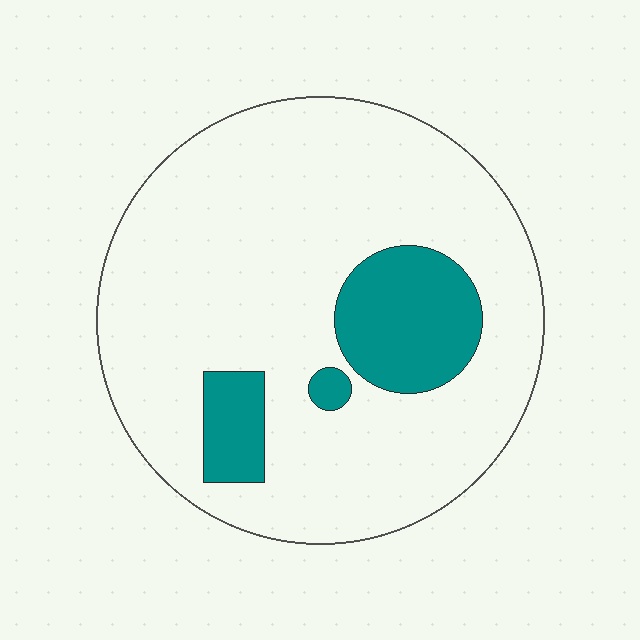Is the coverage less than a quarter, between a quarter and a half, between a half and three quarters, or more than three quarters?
Less than a quarter.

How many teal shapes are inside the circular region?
3.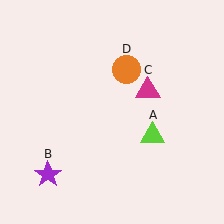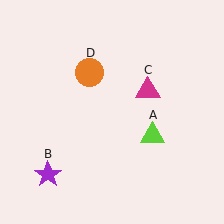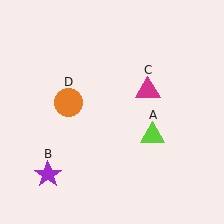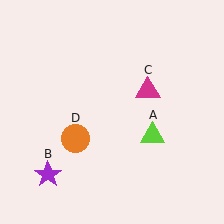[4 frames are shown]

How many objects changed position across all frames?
1 object changed position: orange circle (object D).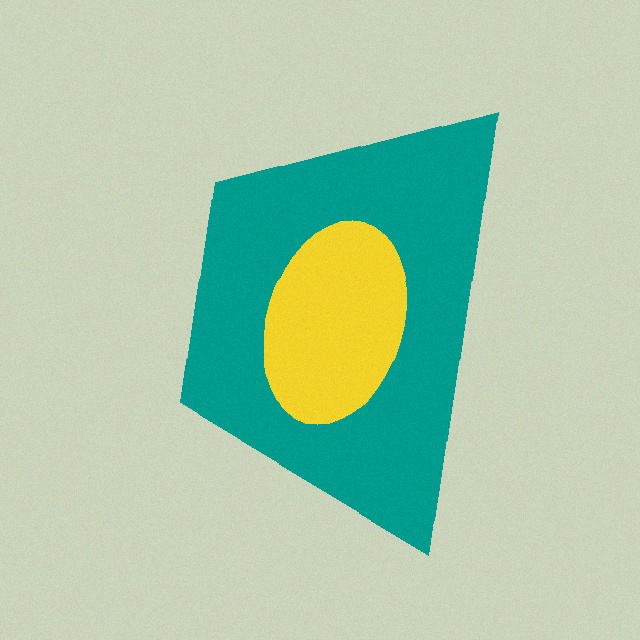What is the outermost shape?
The teal trapezoid.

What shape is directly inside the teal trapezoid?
The yellow ellipse.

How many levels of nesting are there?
2.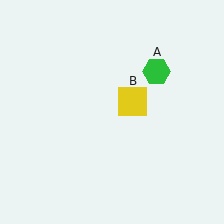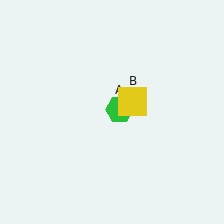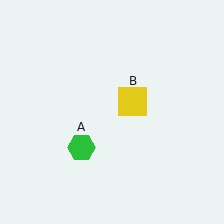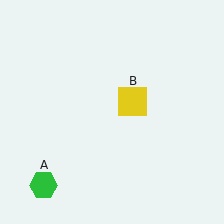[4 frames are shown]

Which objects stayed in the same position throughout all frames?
Yellow square (object B) remained stationary.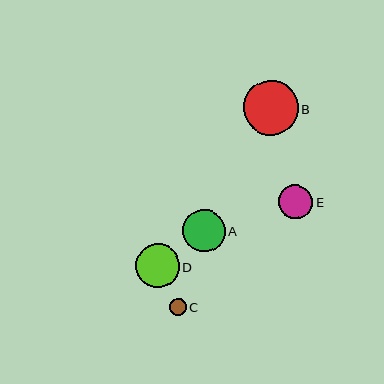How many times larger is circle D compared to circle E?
Circle D is approximately 1.3 times the size of circle E.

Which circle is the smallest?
Circle C is the smallest with a size of approximately 17 pixels.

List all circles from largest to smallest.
From largest to smallest: B, D, A, E, C.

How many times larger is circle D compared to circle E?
Circle D is approximately 1.3 times the size of circle E.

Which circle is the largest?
Circle B is the largest with a size of approximately 55 pixels.